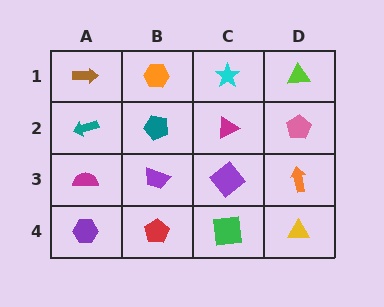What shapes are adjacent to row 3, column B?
A teal pentagon (row 2, column B), a red pentagon (row 4, column B), a magenta semicircle (row 3, column A), a purple diamond (row 3, column C).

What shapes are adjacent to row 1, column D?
A pink pentagon (row 2, column D), a cyan star (row 1, column C).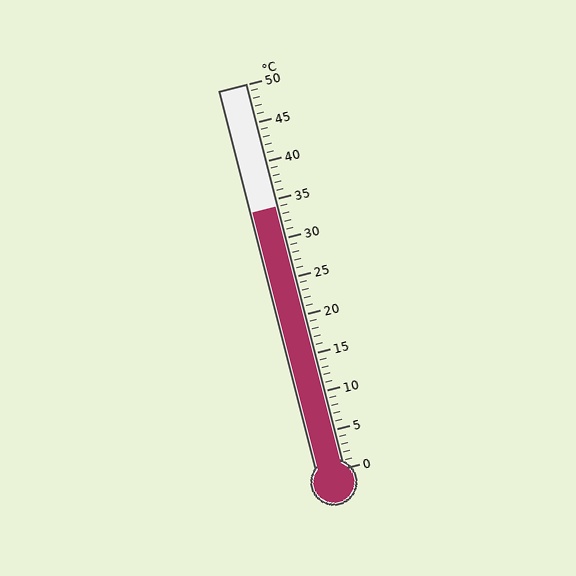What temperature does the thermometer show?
The thermometer shows approximately 34°C.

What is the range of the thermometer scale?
The thermometer scale ranges from 0°C to 50°C.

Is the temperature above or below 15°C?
The temperature is above 15°C.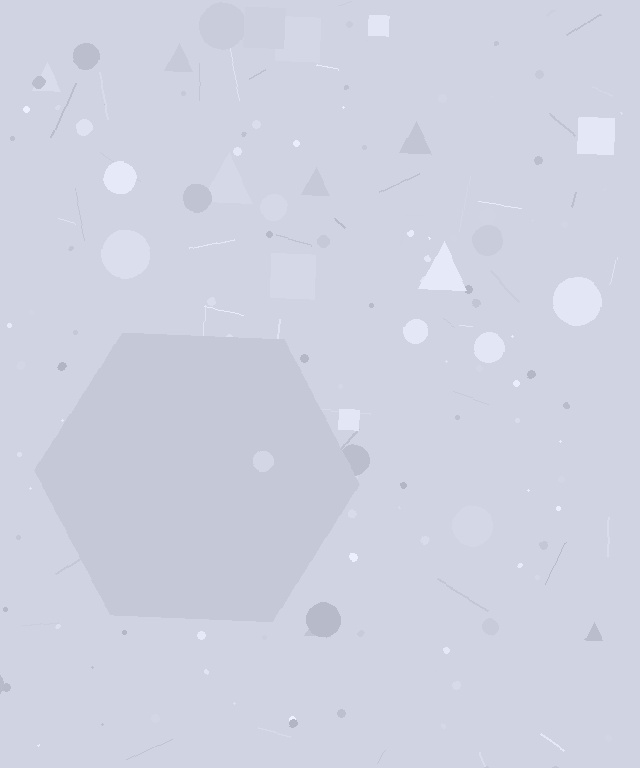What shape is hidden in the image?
A hexagon is hidden in the image.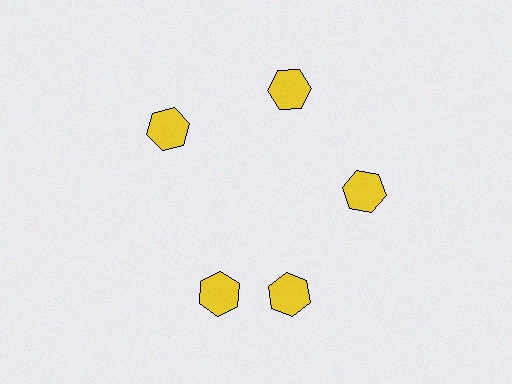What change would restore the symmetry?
The symmetry would be restored by rotating it back into even spacing with its neighbors so that all 5 hexagons sit at equal angles and equal distance from the center.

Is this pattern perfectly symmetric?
No. The 5 yellow hexagons are arranged in a ring, but one element near the 8 o'clock position is rotated out of alignment along the ring, breaking the 5-fold rotational symmetry.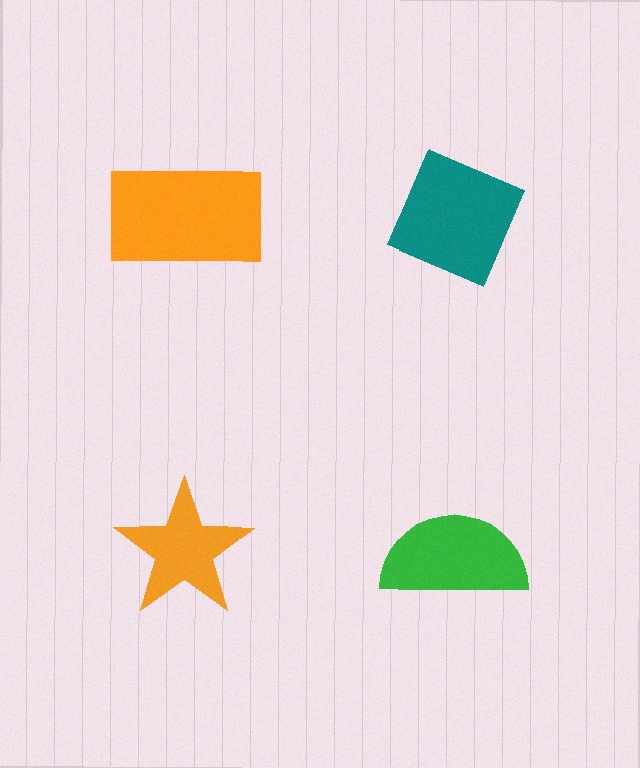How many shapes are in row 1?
2 shapes.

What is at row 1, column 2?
A teal diamond.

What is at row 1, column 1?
An orange rectangle.